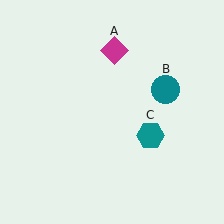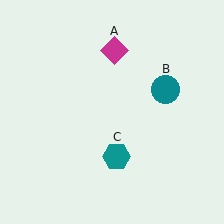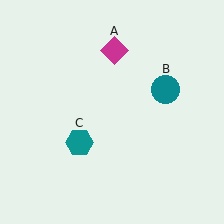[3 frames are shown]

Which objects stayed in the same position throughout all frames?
Magenta diamond (object A) and teal circle (object B) remained stationary.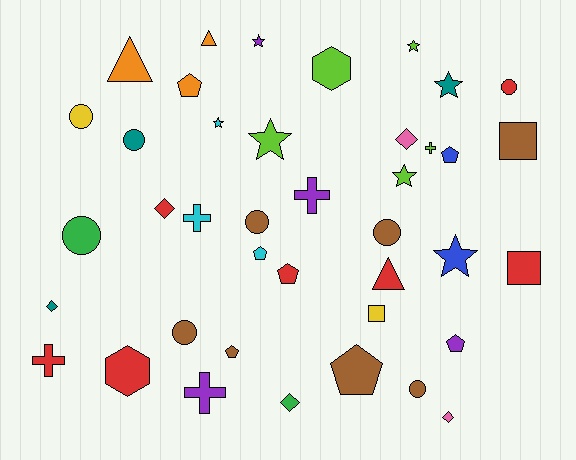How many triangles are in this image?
There are 3 triangles.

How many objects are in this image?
There are 40 objects.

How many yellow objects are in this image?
There are 2 yellow objects.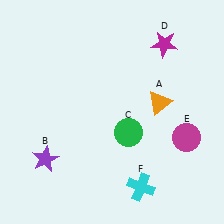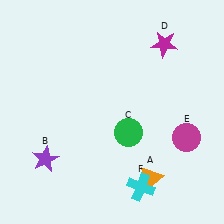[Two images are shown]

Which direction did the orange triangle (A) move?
The orange triangle (A) moved down.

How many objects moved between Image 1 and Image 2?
1 object moved between the two images.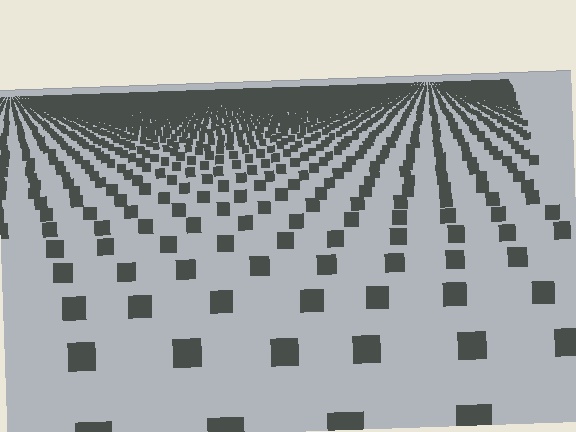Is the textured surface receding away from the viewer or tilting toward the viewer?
The surface is receding away from the viewer. Texture elements get smaller and denser toward the top.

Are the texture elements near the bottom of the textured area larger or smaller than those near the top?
Larger. Near the bottom, elements are closer to the viewer and appear at a bigger on-screen size.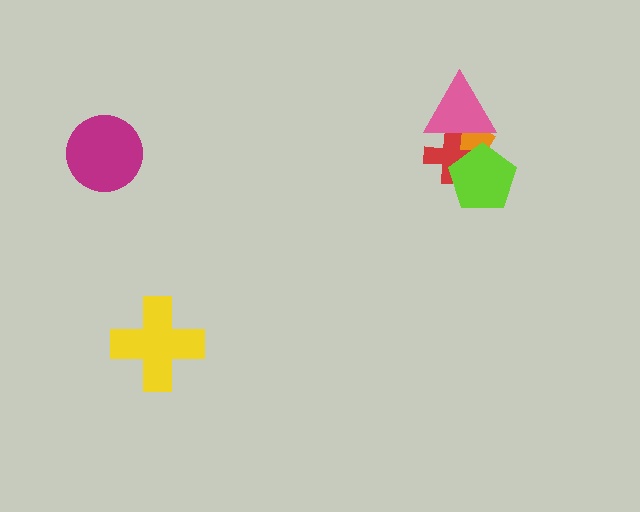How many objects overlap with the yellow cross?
0 objects overlap with the yellow cross.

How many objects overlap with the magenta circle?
0 objects overlap with the magenta circle.